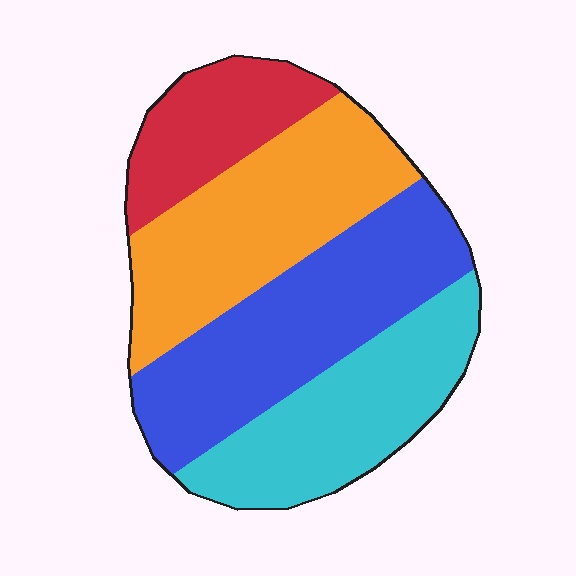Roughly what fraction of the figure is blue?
Blue takes up about one third (1/3) of the figure.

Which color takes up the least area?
Red, at roughly 15%.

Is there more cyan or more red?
Cyan.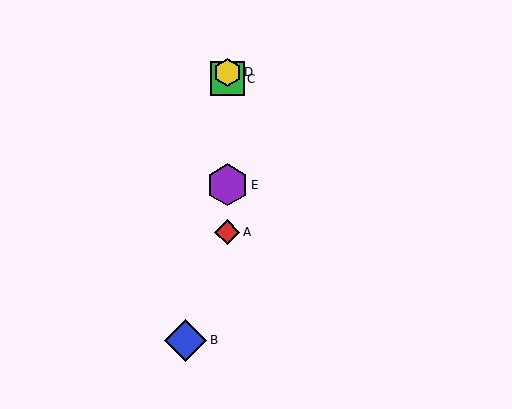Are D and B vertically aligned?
No, D is at x≈227 and B is at x≈186.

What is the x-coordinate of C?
Object C is at x≈227.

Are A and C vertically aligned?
Yes, both are at x≈227.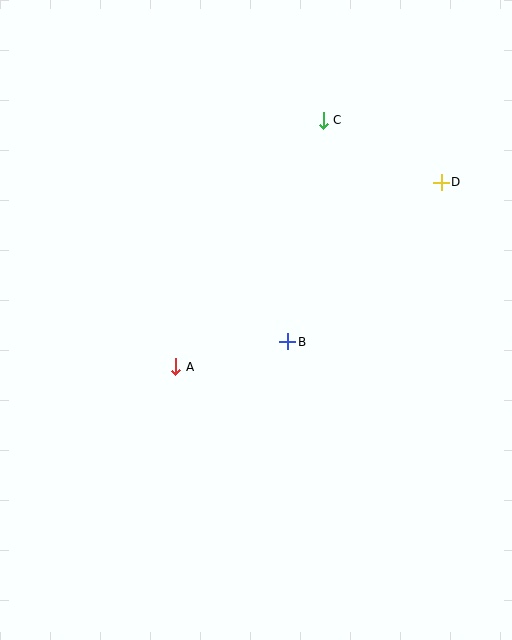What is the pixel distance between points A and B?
The distance between A and B is 114 pixels.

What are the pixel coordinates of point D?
Point D is at (441, 182).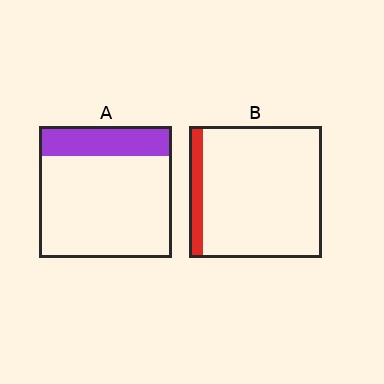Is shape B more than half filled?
No.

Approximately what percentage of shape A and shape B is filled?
A is approximately 25% and B is approximately 10%.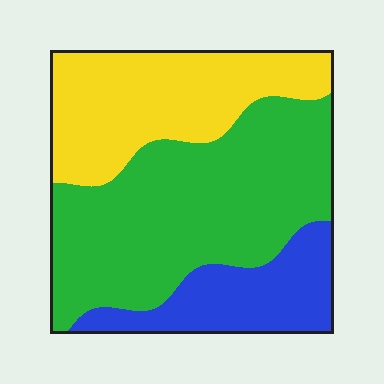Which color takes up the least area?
Blue, at roughly 20%.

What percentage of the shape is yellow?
Yellow takes up about one third (1/3) of the shape.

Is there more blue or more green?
Green.